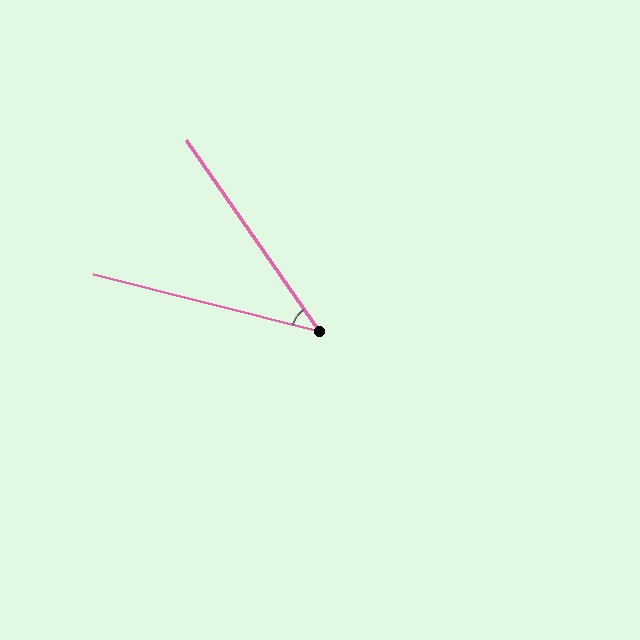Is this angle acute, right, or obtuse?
It is acute.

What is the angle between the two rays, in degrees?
Approximately 41 degrees.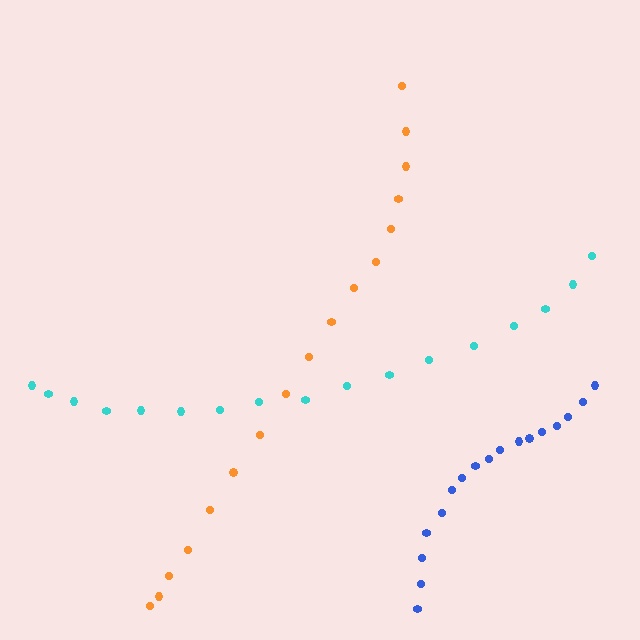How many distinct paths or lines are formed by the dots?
There are 3 distinct paths.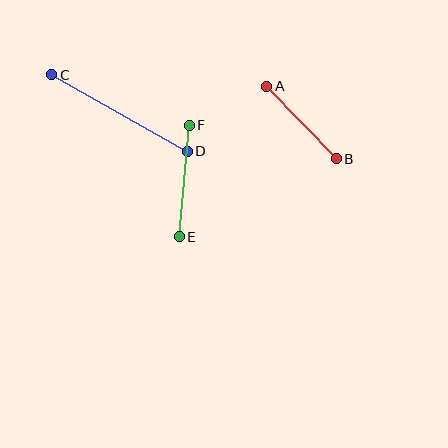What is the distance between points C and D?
The distance is approximately 156 pixels.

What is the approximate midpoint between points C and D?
The midpoint is at approximately (120, 113) pixels.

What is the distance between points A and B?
The distance is approximately 100 pixels.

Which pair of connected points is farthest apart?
Points C and D are farthest apart.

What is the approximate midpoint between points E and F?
The midpoint is at approximately (184, 181) pixels.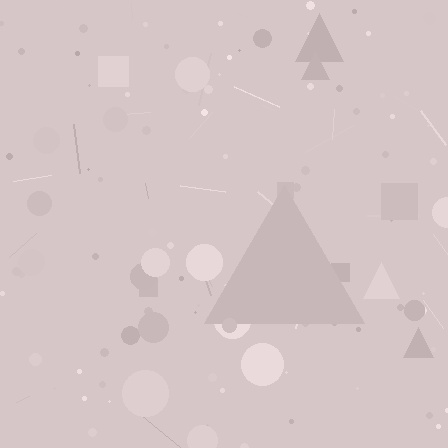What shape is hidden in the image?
A triangle is hidden in the image.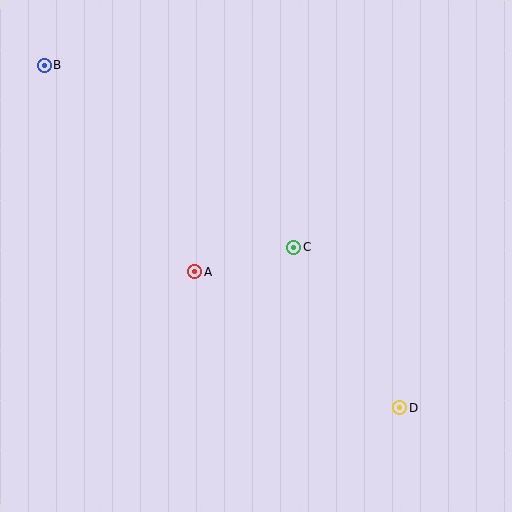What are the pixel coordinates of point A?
Point A is at (195, 272).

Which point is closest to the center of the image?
Point C at (294, 247) is closest to the center.